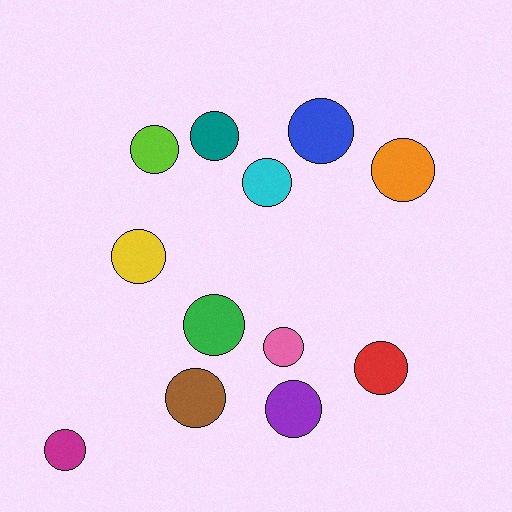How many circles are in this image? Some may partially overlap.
There are 12 circles.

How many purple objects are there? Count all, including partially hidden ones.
There is 1 purple object.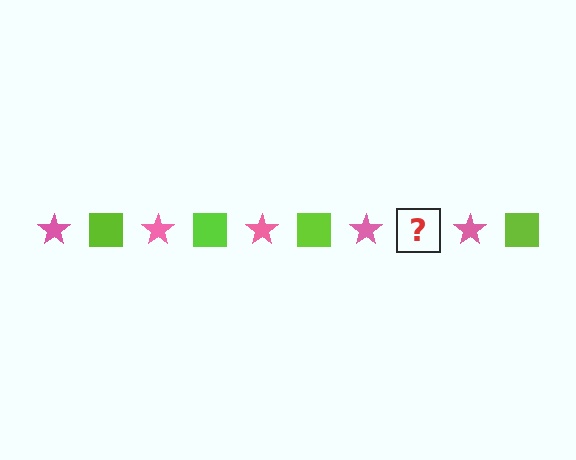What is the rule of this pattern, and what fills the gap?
The rule is that the pattern alternates between pink star and lime square. The gap should be filled with a lime square.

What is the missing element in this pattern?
The missing element is a lime square.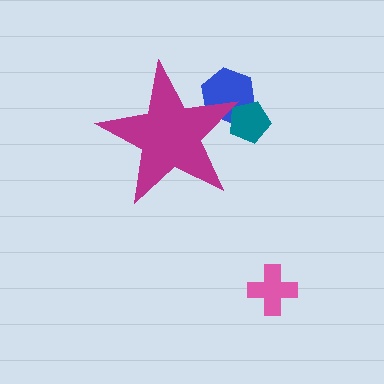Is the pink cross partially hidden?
No, the pink cross is fully visible.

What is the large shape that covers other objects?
A magenta star.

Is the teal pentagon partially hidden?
Yes, the teal pentagon is partially hidden behind the magenta star.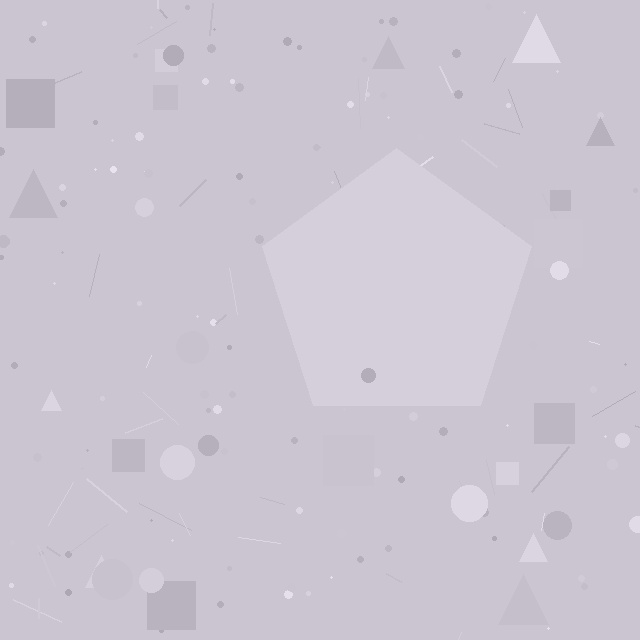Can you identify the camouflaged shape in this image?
The camouflaged shape is a pentagon.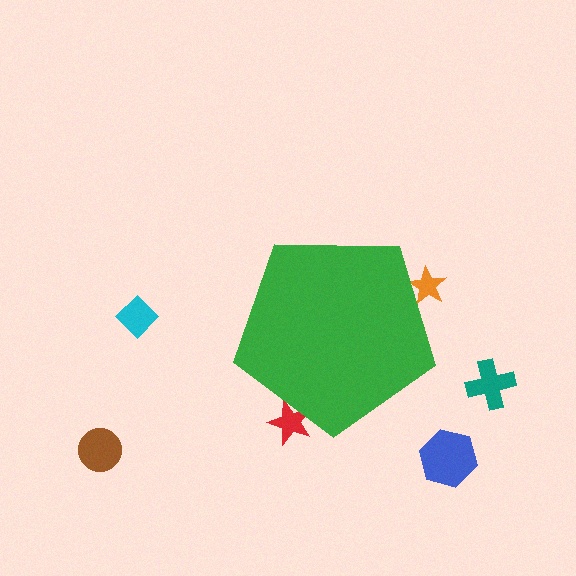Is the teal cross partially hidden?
No, the teal cross is fully visible.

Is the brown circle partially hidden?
No, the brown circle is fully visible.